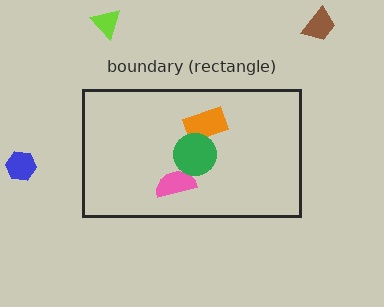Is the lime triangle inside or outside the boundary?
Outside.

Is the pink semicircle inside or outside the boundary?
Inside.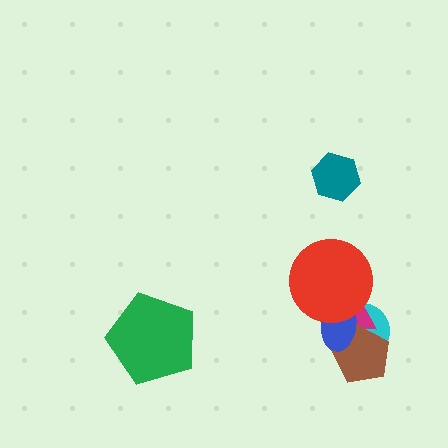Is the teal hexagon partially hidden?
No, no other shape covers it.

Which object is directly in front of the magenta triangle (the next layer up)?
The brown pentagon is directly in front of the magenta triangle.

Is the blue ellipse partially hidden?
Yes, it is partially covered by another shape.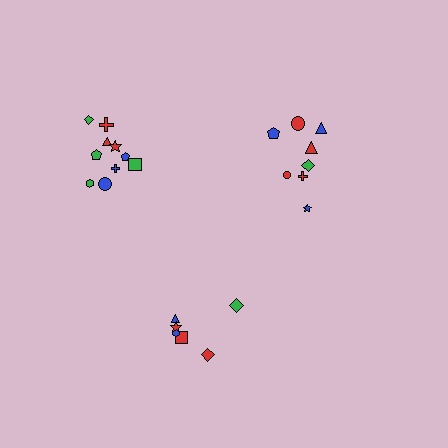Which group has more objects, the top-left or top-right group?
The top-left group.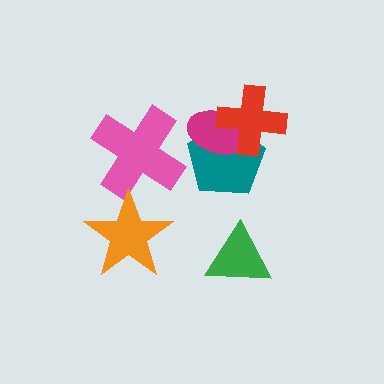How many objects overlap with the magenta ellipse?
2 objects overlap with the magenta ellipse.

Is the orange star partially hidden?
No, no other shape covers it.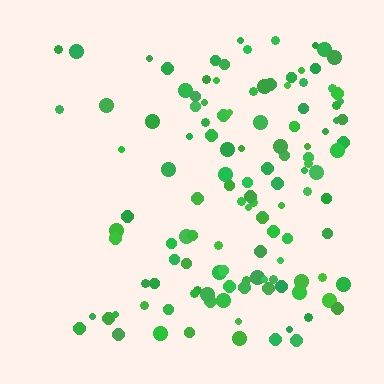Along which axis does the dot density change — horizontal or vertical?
Horizontal.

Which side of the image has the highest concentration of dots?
The right.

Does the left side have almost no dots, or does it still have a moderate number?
Still a moderate number, just noticeably fewer than the right.